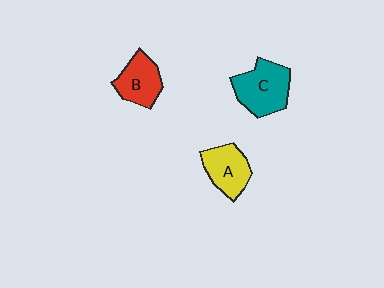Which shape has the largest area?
Shape C (teal).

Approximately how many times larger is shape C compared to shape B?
Approximately 1.3 times.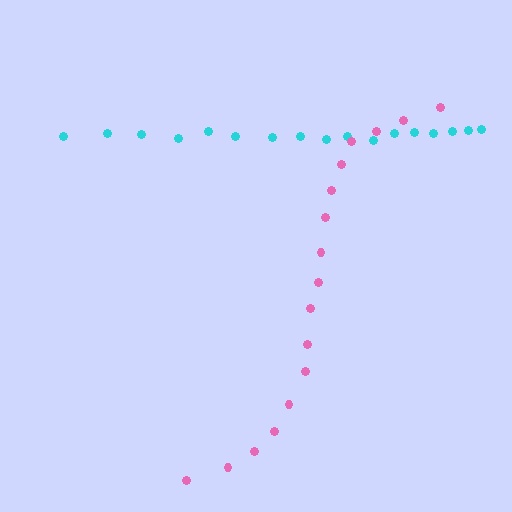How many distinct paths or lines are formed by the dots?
There are 2 distinct paths.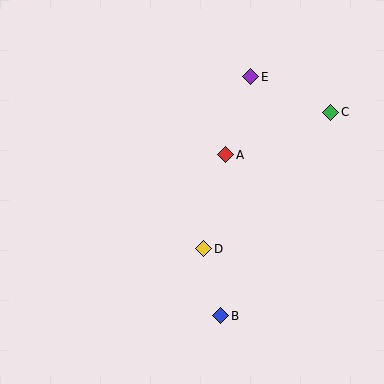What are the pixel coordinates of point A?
Point A is at (226, 155).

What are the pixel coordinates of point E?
Point E is at (251, 77).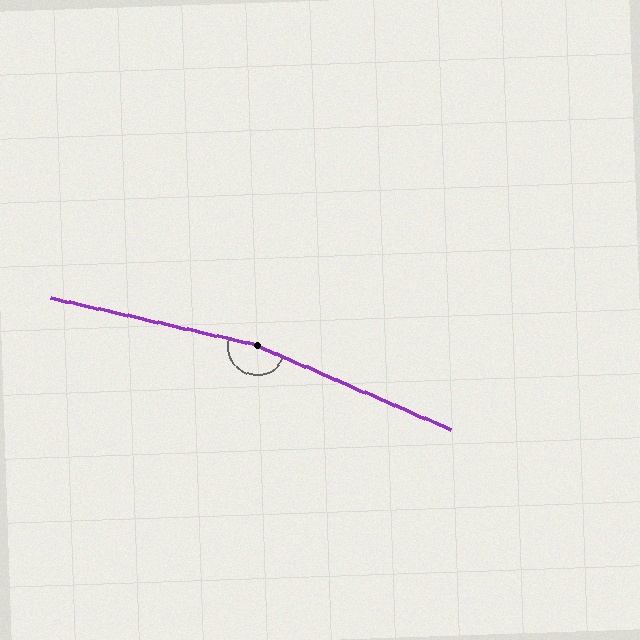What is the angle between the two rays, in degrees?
Approximately 170 degrees.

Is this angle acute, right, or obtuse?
It is obtuse.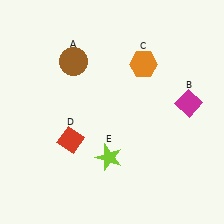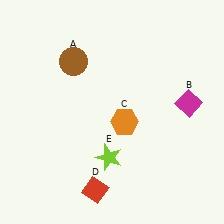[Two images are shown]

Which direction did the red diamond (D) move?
The red diamond (D) moved down.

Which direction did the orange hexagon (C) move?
The orange hexagon (C) moved down.